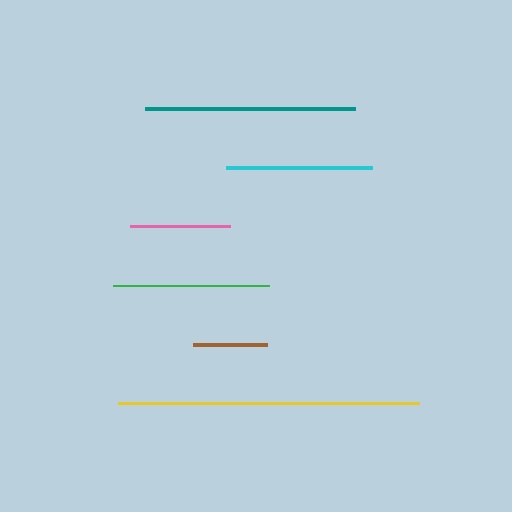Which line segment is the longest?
The yellow line is the longest at approximately 301 pixels.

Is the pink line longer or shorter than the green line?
The green line is longer than the pink line.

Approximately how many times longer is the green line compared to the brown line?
The green line is approximately 2.1 times the length of the brown line.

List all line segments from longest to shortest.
From longest to shortest: yellow, teal, green, cyan, pink, brown.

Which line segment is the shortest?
The brown line is the shortest at approximately 73 pixels.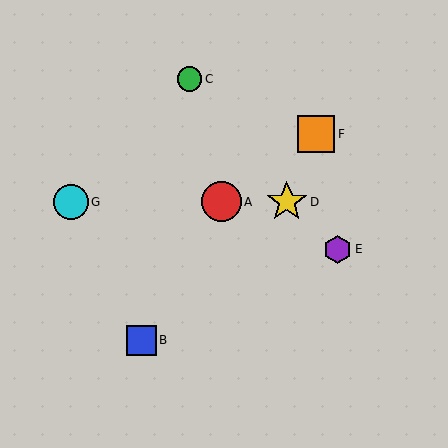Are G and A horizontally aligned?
Yes, both are at y≈202.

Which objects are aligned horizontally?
Objects A, D, G are aligned horizontally.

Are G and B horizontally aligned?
No, G is at y≈202 and B is at y≈340.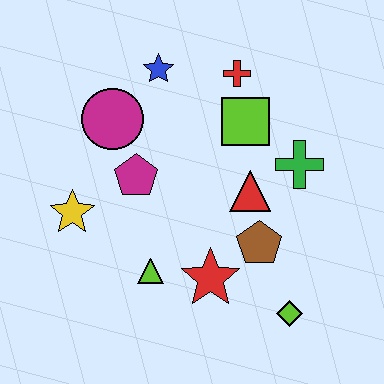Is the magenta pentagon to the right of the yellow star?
Yes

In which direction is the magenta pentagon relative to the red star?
The magenta pentagon is above the red star.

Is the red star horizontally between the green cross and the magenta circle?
Yes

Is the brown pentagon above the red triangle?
No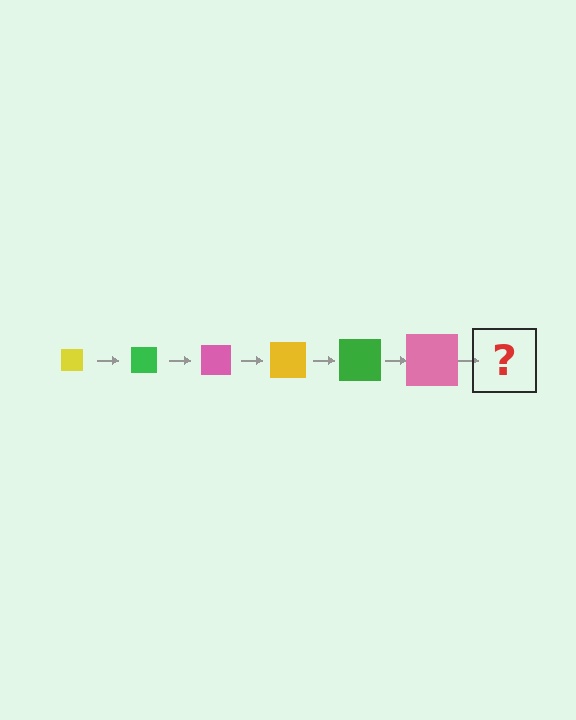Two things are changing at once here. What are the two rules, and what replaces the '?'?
The two rules are that the square grows larger each step and the color cycles through yellow, green, and pink. The '?' should be a yellow square, larger than the previous one.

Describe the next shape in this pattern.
It should be a yellow square, larger than the previous one.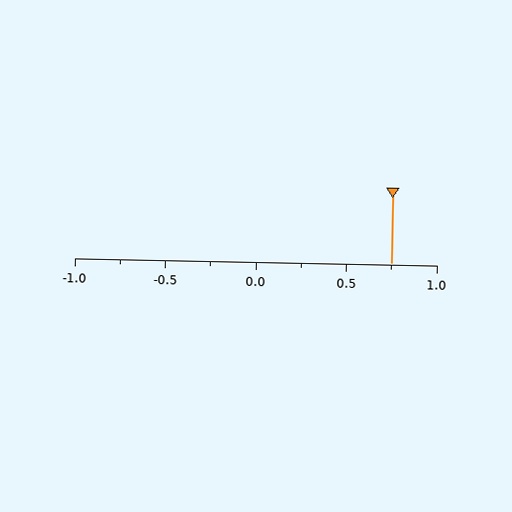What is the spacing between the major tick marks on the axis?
The major ticks are spaced 0.5 apart.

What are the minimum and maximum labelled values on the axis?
The axis runs from -1.0 to 1.0.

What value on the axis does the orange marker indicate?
The marker indicates approximately 0.75.